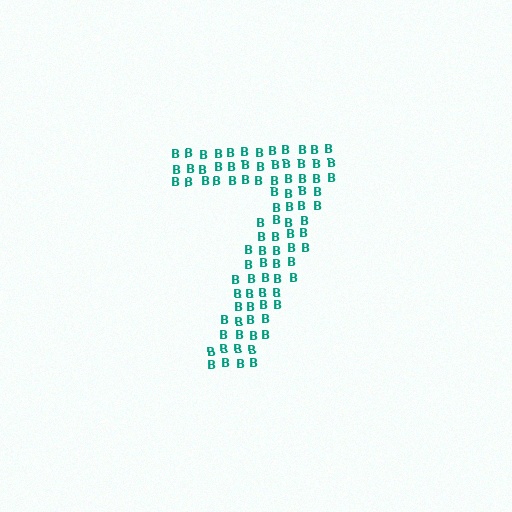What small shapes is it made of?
It is made of small letter B's.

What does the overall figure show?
The overall figure shows the digit 7.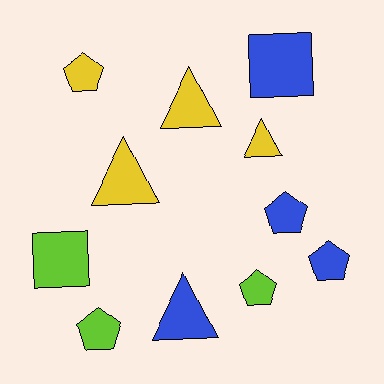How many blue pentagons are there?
There are 2 blue pentagons.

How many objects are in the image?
There are 11 objects.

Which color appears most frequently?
Yellow, with 4 objects.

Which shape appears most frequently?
Pentagon, with 5 objects.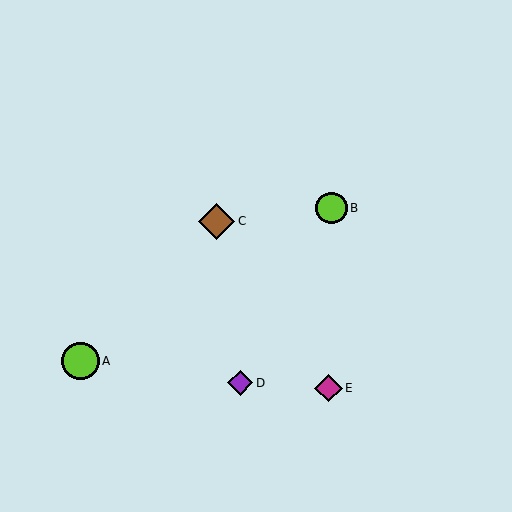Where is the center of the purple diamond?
The center of the purple diamond is at (240, 383).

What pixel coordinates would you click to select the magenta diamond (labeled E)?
Click at (328, 388) to select the magenta diamond E.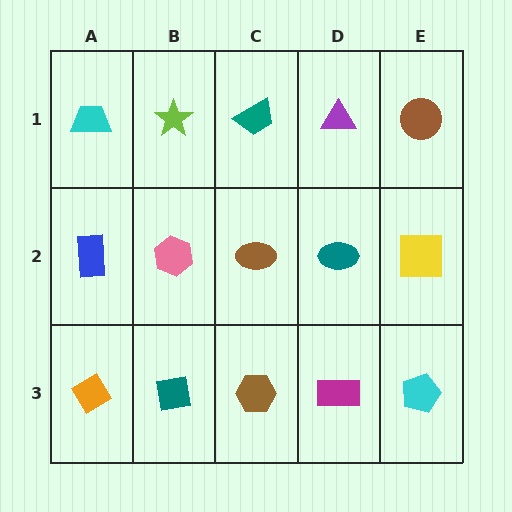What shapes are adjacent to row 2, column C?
A teal trapezoid (row 1, column C), a brown hexagon (row 3, column C), a pink hexagon (row 2, column B), a teal ellipse (row 2, column D).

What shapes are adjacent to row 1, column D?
A teal ellipse (row 2, column D), a teal trapezoid (row 1, column C), a brown circle (row 1, column E).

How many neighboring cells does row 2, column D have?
4.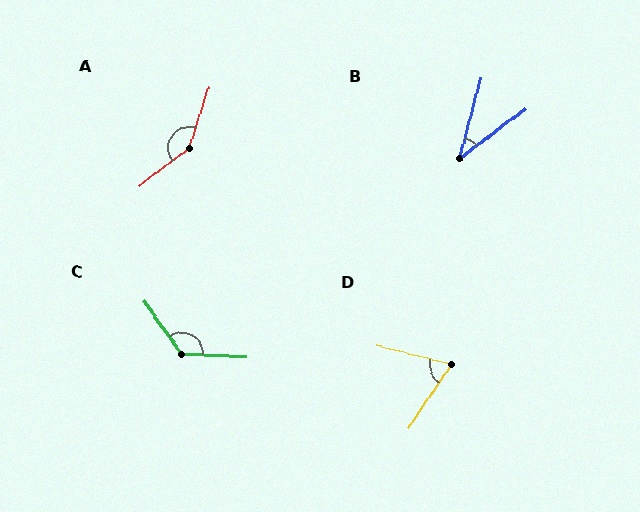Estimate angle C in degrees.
Approximately 128 degrees.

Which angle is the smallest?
B, at approximately 38 degrees.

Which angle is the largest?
A, at approximately 146 degrees.